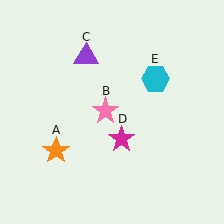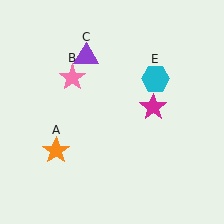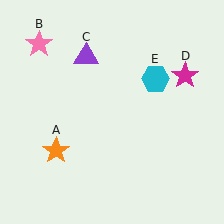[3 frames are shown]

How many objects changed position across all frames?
2 objects changed position: pink star (object B), magenta star (object D).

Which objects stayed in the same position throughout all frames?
Orange star (object A) and purple triangle (object C) and cyan hexagon (object E) remained stationary.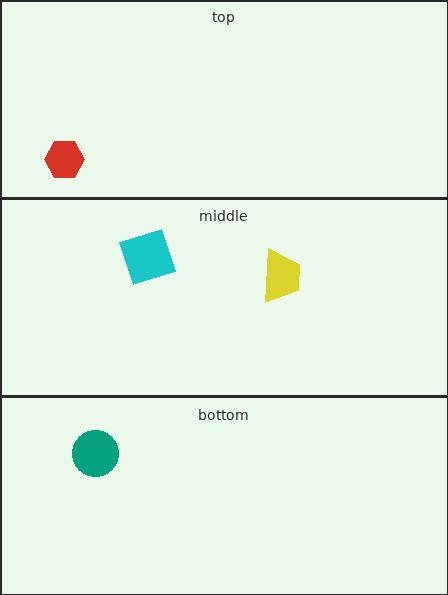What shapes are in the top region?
The red hexagon.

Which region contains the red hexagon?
The top region.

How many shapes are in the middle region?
2.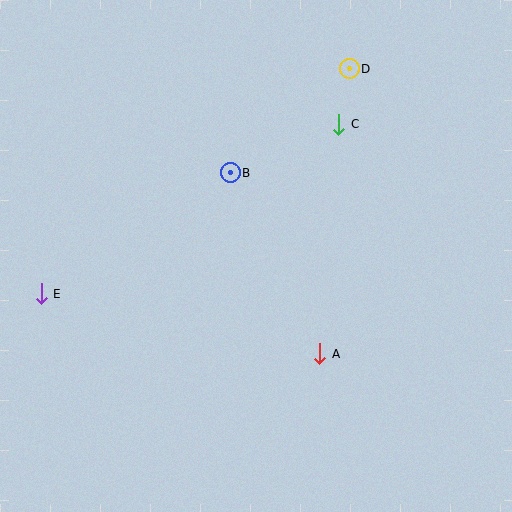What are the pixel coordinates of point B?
Point B is at (230, 173).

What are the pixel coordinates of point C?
Point C is at (339, 124).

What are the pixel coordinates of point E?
Point E is at (41, 294).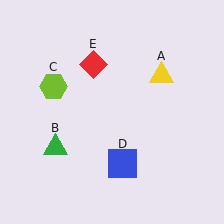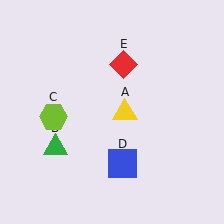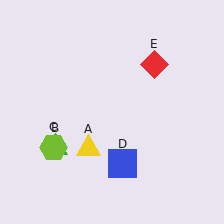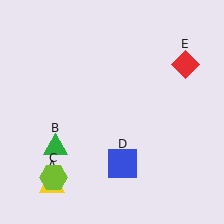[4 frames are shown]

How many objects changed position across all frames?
3 objects changed position: yellow triangle (object A), lime hexagon (object C), red diamond (object E).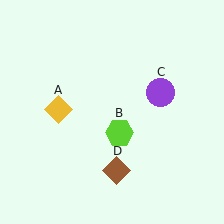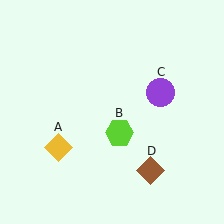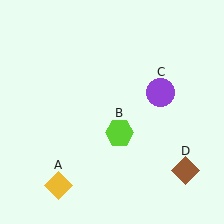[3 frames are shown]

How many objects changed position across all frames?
2 objects changed position: yellow diamond (object A), brown diamond (object D).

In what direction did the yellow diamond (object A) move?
The yellow diamond (object A) moved down.